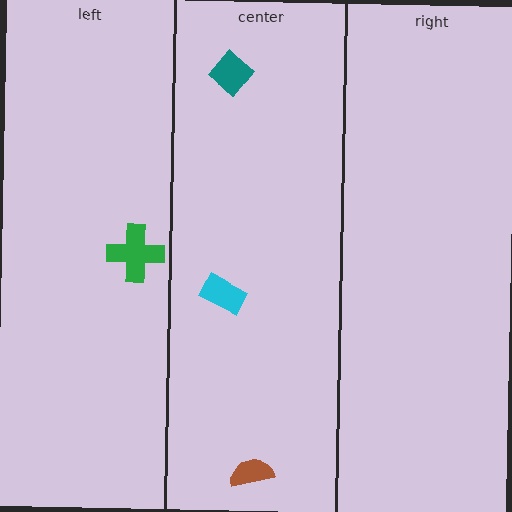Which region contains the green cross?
The left region.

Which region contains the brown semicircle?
The center region.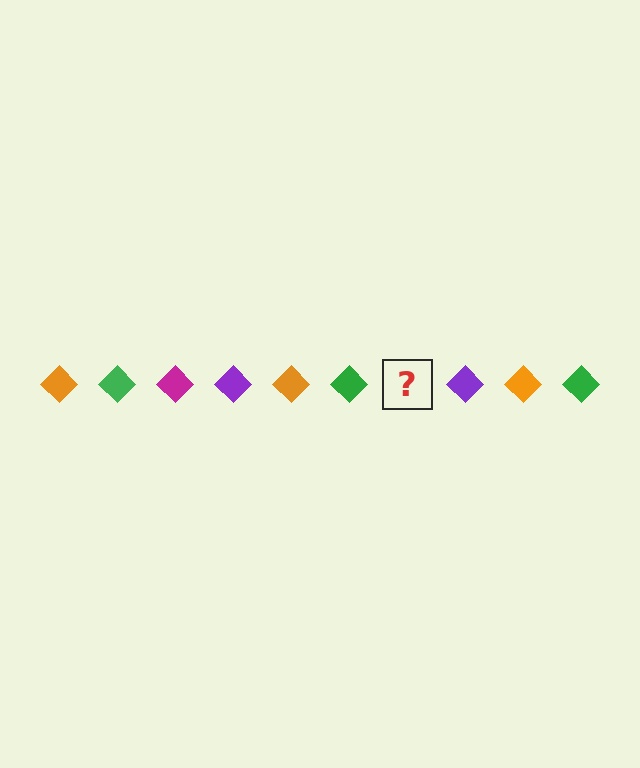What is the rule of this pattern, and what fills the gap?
The rule is that the pattern cycles through orange, green, magenta, purple diamonds. The gap should be filled with a magenta diamond.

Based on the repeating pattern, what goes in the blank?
The blank should be a magenta diamond.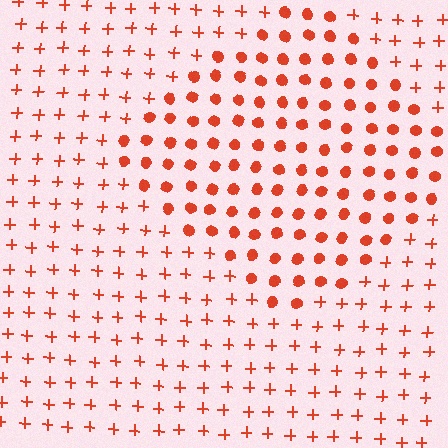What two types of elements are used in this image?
The image uses circles inside the diamond region and plus signs outside it.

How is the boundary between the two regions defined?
The boundary is defined by a change in element shape: circles inside vs. plus signs outside. All elements share the same color and spacing.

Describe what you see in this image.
The image is filled with small red elements arranged in a uniform grid. A diamond-shaped region contains circles, while the surrounding area contains plus signs. The boundary is defined purely by the change in element shape.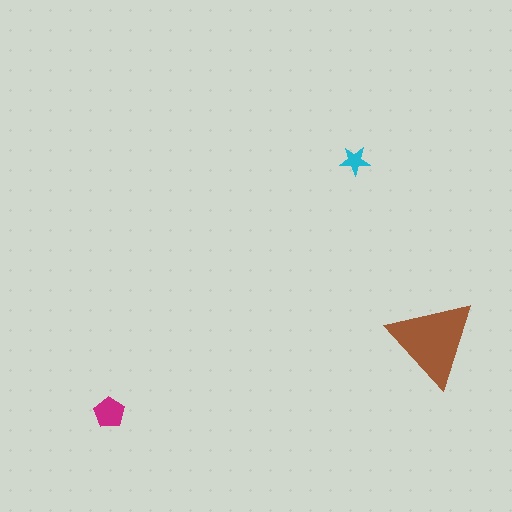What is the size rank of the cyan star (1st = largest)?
3rd.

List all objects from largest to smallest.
The brown triangle, the magenta pentagon, the cyan star.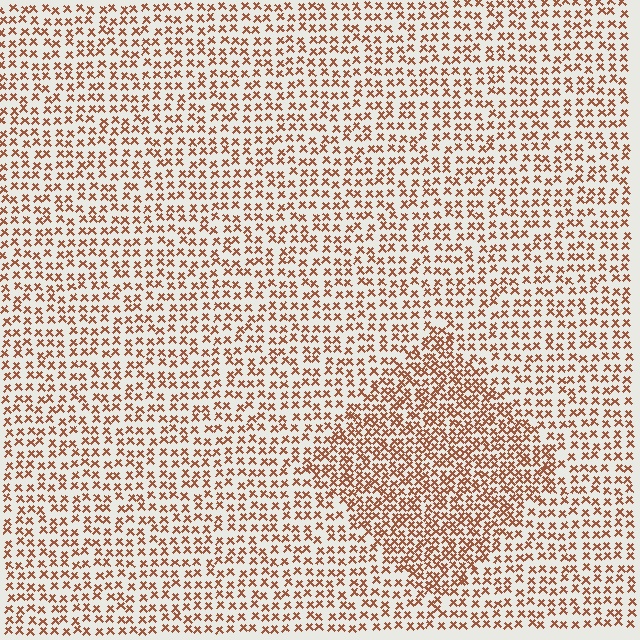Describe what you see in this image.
The image contains small brown elements arranged at two different densities. A diamond-shaped region is visible where the elements are more densely packed than the surrounding area.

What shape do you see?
I see a diamond.